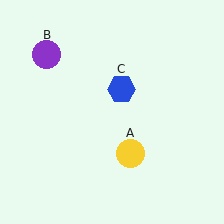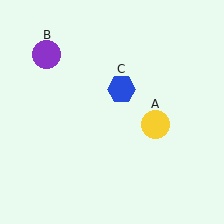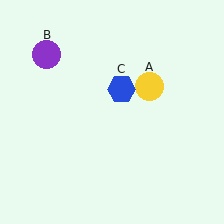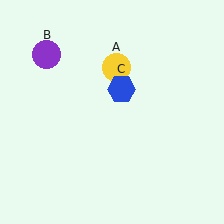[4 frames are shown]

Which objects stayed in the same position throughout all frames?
Purple circle (object B) and blue hexagon (object C) remained stationary.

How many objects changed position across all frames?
1 object changed position: yellow circle (object A).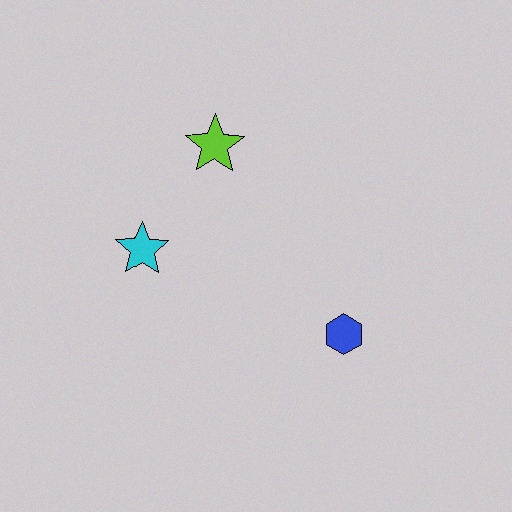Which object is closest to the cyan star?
The lime star is closest to the cyan star.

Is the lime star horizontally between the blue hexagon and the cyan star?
Yes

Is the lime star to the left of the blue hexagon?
Yes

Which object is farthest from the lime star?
The blue hexagon is farthest from the lime star.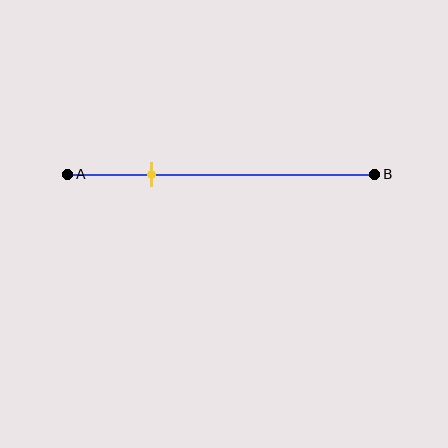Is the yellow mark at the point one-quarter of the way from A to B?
Yes, the mark is approximately at the one-quarter point.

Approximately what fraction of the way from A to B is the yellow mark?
The yellow mark is approximately 30% of the way from A to B.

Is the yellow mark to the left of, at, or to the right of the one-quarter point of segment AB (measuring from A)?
The yellow mark is approximately at the one-quarter point of segment AB.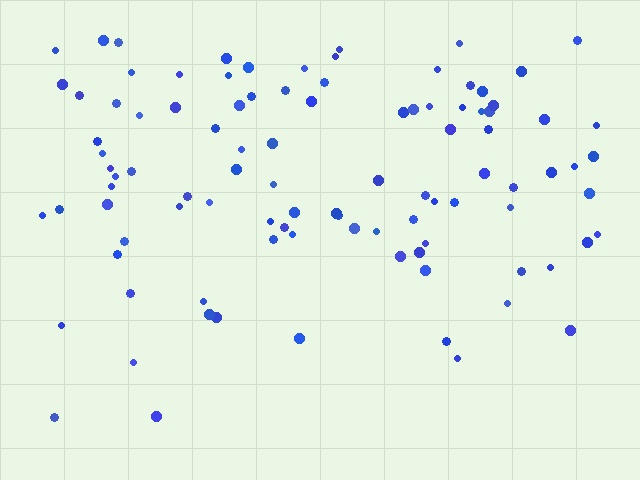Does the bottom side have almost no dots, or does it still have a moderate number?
Still a moderate number, just noticeably fewer than the top.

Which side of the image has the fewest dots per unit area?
The bottom.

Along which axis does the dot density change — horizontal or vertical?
Vertical.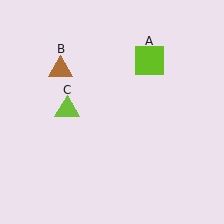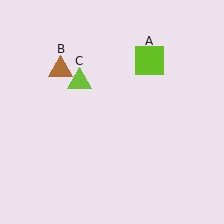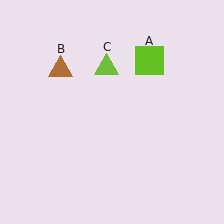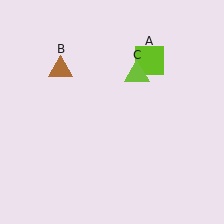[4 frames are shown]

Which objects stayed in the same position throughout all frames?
Lime square (object A) and brown triangle (object B) remained stationary.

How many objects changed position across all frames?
1 object changed position: lime triangle (object C).